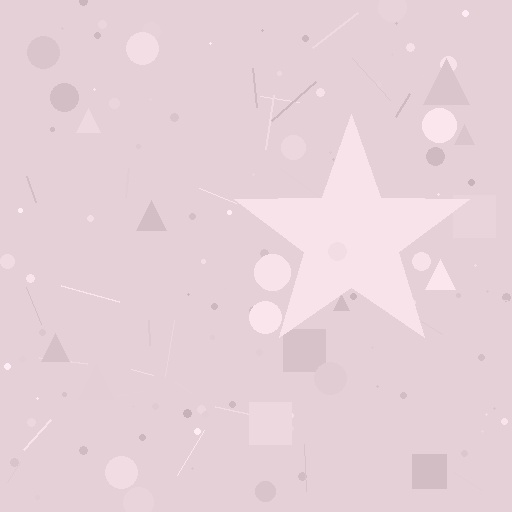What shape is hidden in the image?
A star is hidden in the image.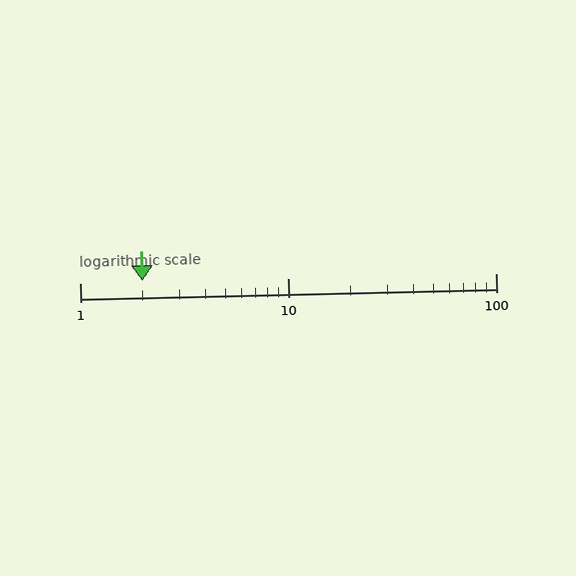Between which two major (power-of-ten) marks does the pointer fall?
The pointer is between 1 and 10.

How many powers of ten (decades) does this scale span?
The scale spans 2 decades, from 1 to 100.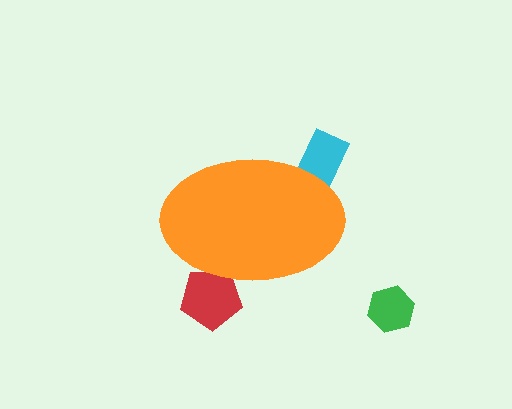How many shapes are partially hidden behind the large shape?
2 shapes are partially hidden.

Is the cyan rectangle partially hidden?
Yes, the cyan rectangle is partially hidden behind the orange ellipse.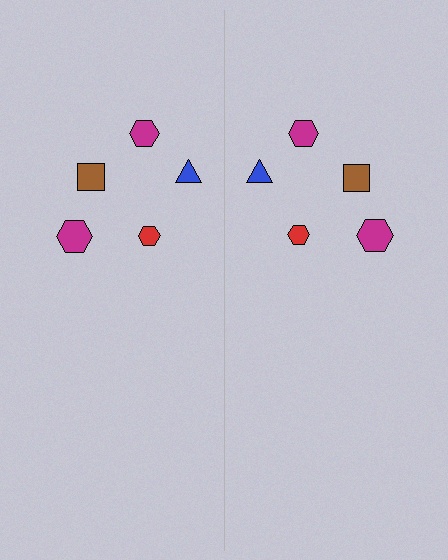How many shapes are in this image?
There are 10 shapes in this image.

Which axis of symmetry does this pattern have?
The pattern has a vertical axis of symmetry running through the center of the image.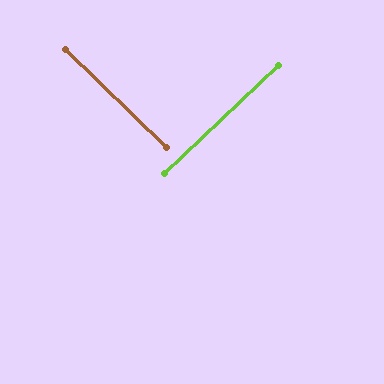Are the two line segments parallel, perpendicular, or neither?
Perpendicular — they meet at approximately 88°.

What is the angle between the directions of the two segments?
Approximately 88 degrees.